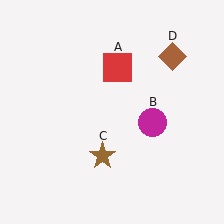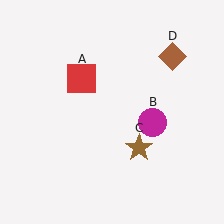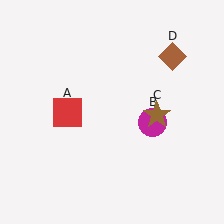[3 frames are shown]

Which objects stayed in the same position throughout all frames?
Magenta circle (object B) and brown diamond (object D) remained stationary.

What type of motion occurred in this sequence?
The red square (object A), brown star (object C) rotated counterclockwise around the center of the scene.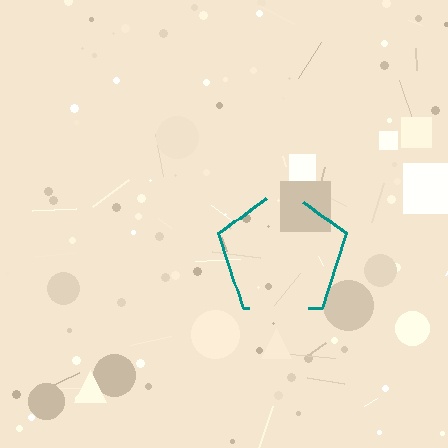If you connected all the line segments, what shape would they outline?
They would outline a pentagon.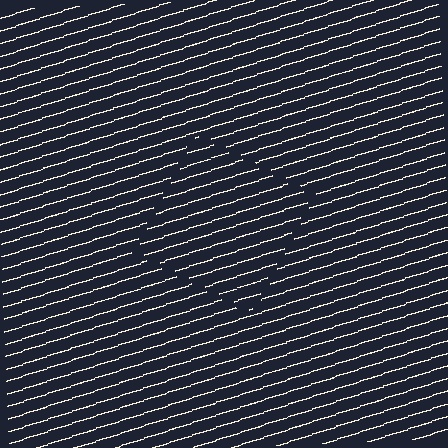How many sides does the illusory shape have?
4 sides — the line-ends trace a square.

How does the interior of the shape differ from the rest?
The interior of the shape contains the same grating, shifted by half a period — the contour is defined by the phase discontinuity where line-ends from the inner and outer gratings abut.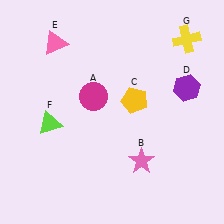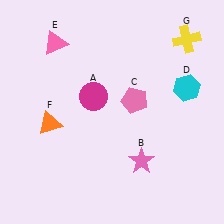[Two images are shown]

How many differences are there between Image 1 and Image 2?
There are 3 differences between the two images.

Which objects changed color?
C changed from yellow to pink. D changed from purple to cyan. F changed from lime to orange.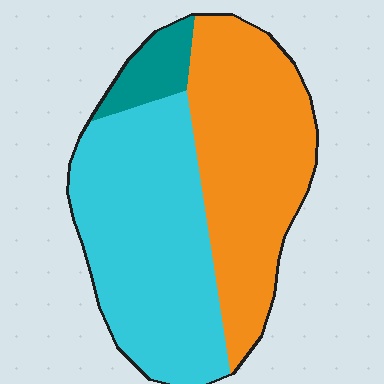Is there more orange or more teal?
Orange.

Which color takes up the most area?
Cyan, at roughly 50%.